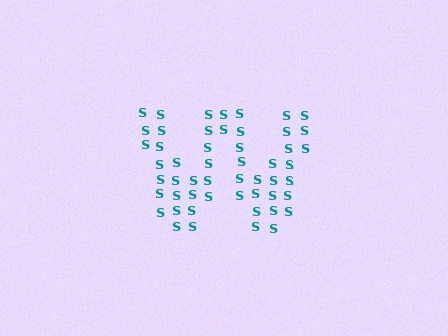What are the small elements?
The small elements are letter S's.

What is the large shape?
The large shape is the letter W.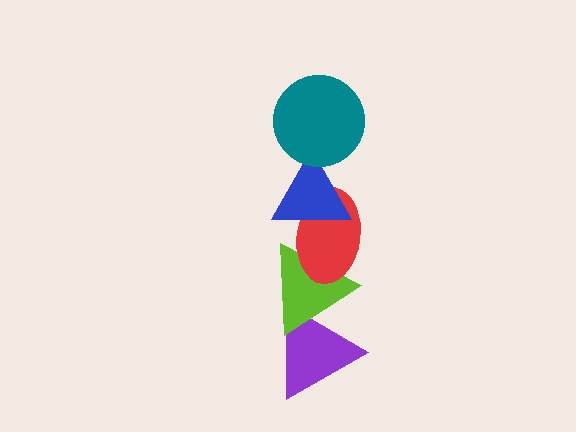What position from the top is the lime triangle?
The lime triangle is 4th from the top.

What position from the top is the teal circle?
The teal circle is 1st from the top.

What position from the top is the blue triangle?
The blue triangle is 2nd from the top.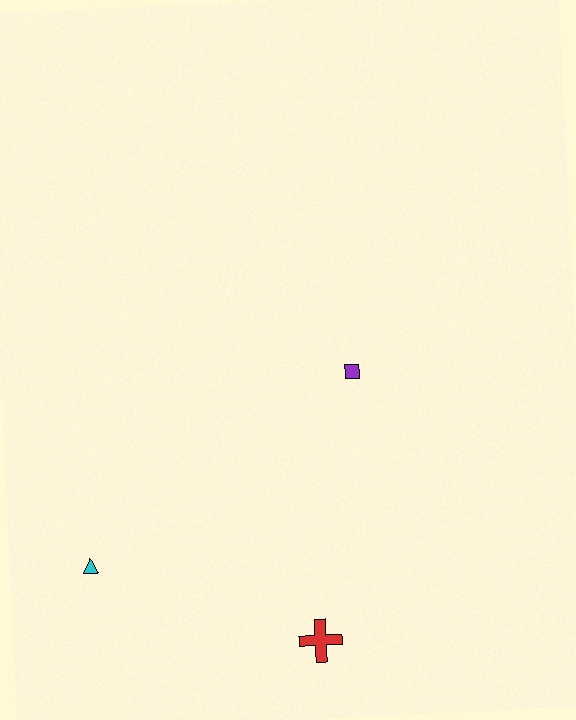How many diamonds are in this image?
There are no diamonds.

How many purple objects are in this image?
There is 1 purple object.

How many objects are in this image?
There are 3 objects.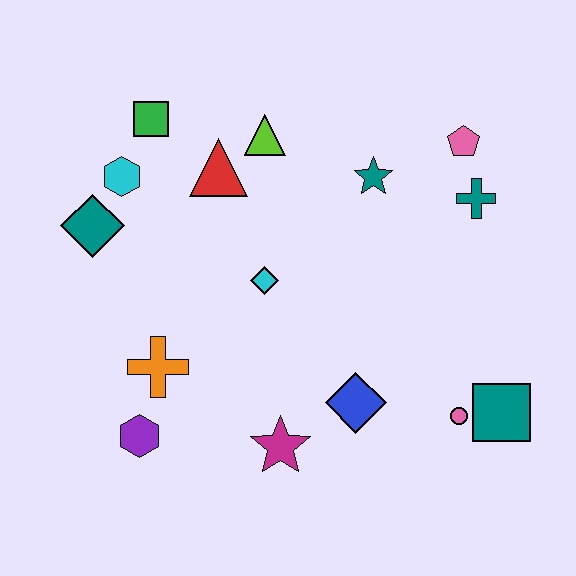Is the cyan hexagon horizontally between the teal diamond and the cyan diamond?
Yes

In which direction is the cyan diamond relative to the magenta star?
The cyan diamond is above the magenta star.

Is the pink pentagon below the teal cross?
No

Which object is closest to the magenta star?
The blue diamond is closest to the magenta star.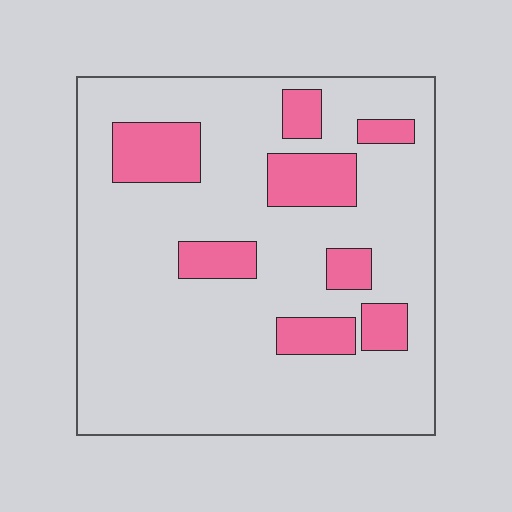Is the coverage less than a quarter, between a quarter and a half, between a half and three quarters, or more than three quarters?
Less than a quarter.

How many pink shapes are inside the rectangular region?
8.